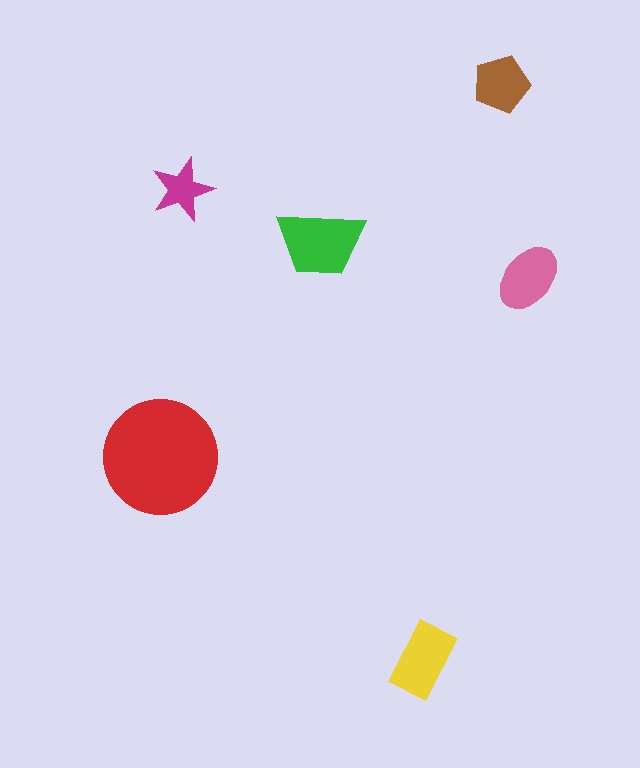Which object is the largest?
The red circle.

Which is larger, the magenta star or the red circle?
The red circle.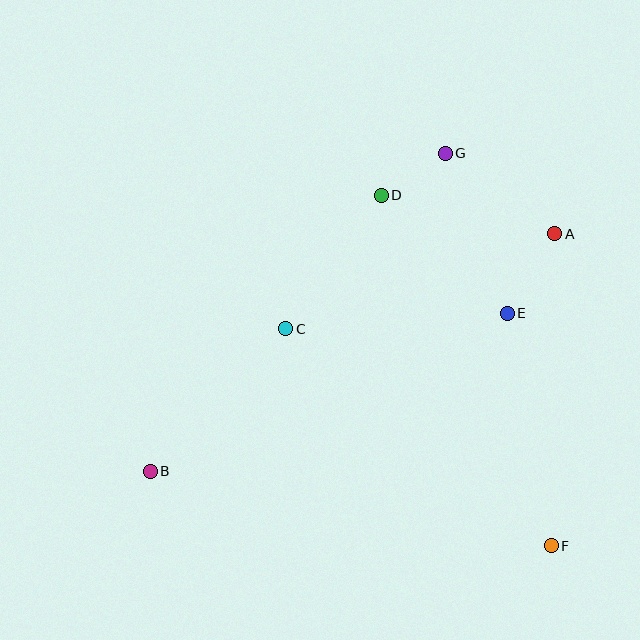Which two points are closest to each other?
Points D and G are closest to each other.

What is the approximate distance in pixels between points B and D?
The distance between B and D is approximately 360 pixels.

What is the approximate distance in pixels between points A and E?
The distance between A and E is approximately 92 pixels.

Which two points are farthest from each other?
Points A and B are farthest from each other.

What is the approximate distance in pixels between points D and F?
The distance between D and F is approximately 389 pixels.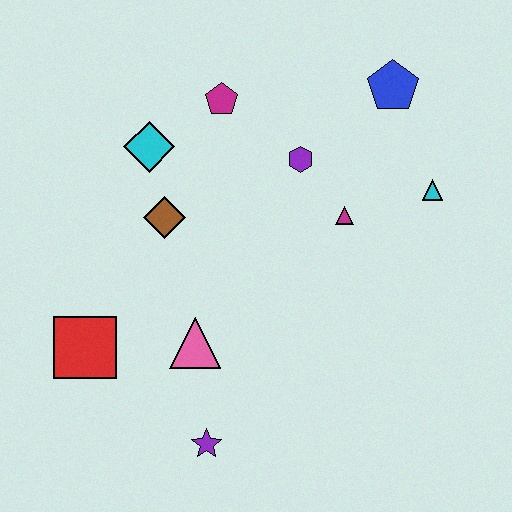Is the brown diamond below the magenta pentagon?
Yes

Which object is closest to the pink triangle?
The purple star is closest to the pink triangle.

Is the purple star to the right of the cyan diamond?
Yes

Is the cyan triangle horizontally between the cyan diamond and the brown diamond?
No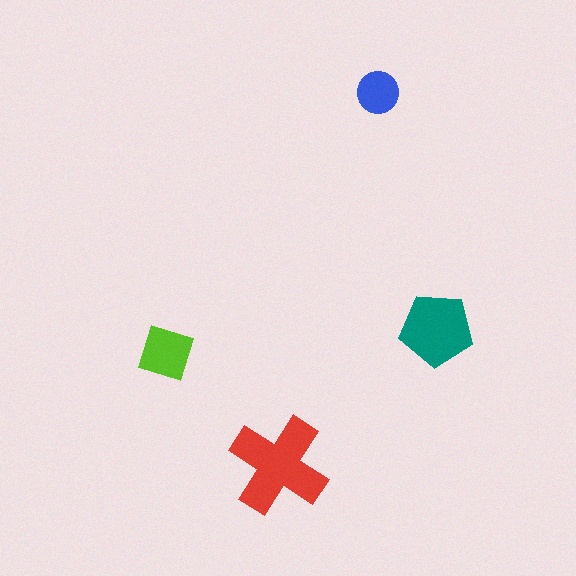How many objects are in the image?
There are 4 objects in the image.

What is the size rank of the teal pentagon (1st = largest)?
2nd.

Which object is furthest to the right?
The teal pentagon is rightmost.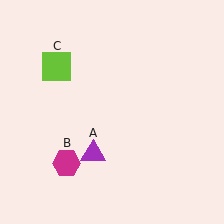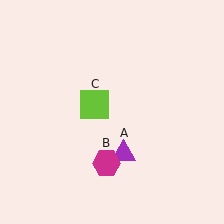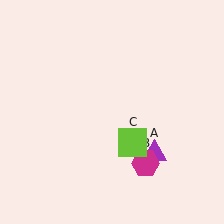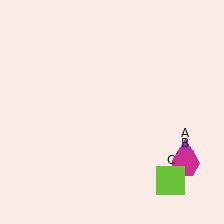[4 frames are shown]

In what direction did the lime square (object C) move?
The lime square (object C) moved down and to the right.